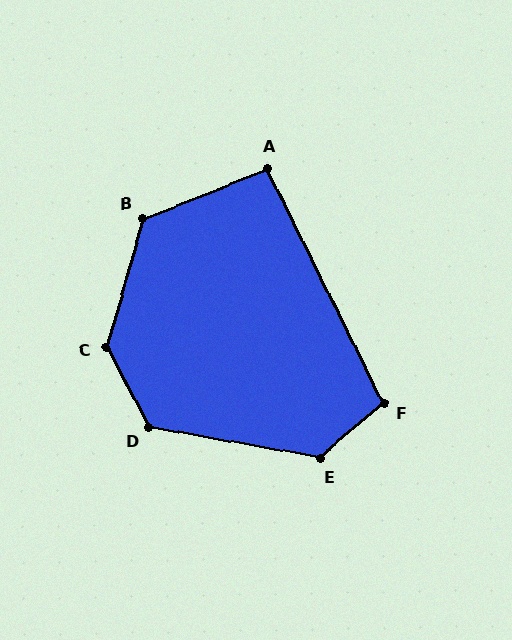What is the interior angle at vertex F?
Approximately 105 degrees (obtuse).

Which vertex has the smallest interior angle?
A, at approximately 94 degrees.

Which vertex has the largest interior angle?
C, at approximately 137 degrees.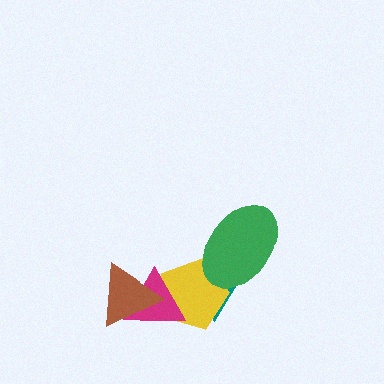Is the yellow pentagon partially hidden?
Yes, it is partially covered by another shape.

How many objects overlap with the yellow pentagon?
4 objects overlap with the yellow pentagon.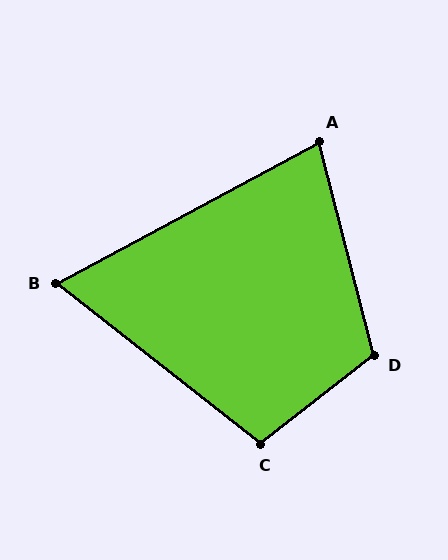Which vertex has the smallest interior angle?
B, at approximately 66 degrees.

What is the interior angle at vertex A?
Approximately 76 degrees (acute).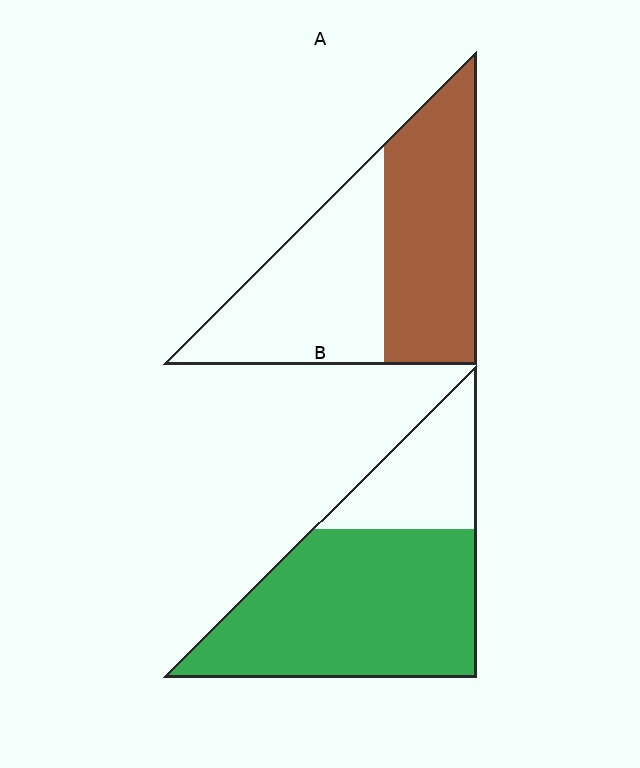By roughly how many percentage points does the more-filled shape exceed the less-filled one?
By roughly 20 percentage points (B over A).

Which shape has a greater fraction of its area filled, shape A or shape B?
Shape B.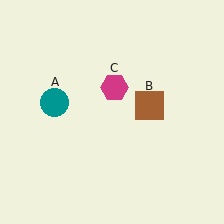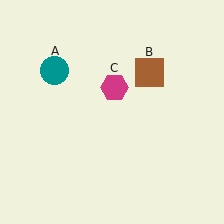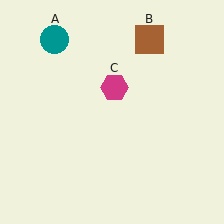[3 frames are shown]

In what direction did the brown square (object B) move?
The brown square (object B) moved up.